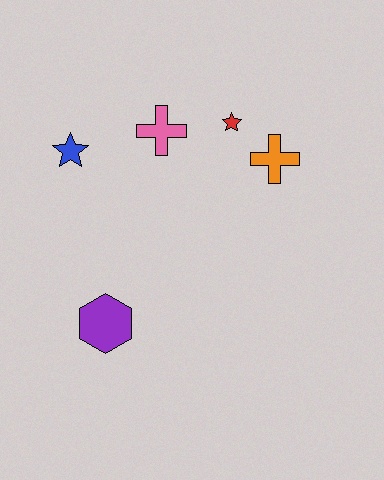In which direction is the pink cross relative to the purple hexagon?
The pink cross is above the purple hexagon.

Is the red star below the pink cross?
No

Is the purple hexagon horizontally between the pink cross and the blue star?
Yes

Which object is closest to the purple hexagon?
The blue star is closest to the purple hexagon.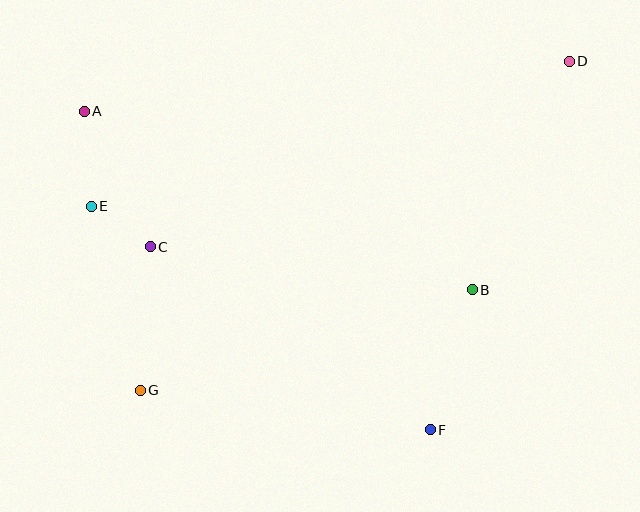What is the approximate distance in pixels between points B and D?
The distance between B and D is approximately 249 pixels.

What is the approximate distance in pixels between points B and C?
The distance between B and C is approximately 325 pixels.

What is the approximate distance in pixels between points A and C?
The distance between A and C is approximately 151 pixels.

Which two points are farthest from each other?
Points D and G are farthest from each other.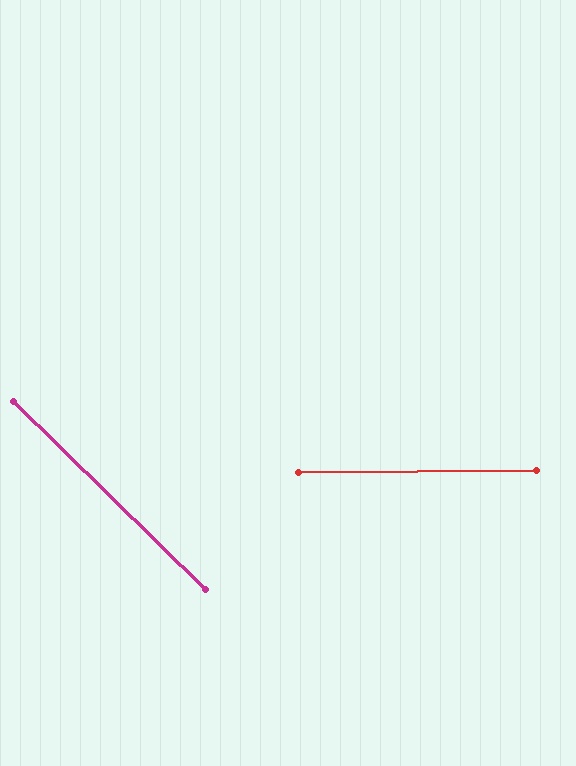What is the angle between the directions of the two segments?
Approximately 45 degrees.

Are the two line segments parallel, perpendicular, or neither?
Neither parallel nor perpendicular — they differ by about 45°.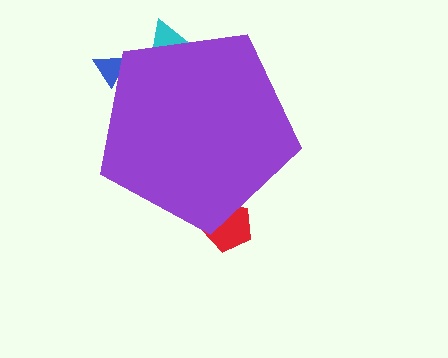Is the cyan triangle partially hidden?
Yes, the cyan triangle is partially hidden behind the purple pentagon.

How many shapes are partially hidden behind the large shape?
3 shapes are partially hidden.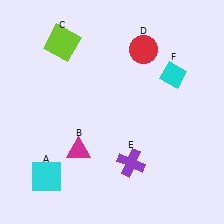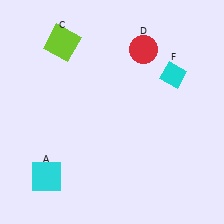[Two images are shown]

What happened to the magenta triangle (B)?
The magenta triangle (B) was removed in Image 2. It was in the bottom-left area of Image 1.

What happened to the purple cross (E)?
The purple cross (E) was removed in Image 2. It was in the bottom-right area of Image 1.